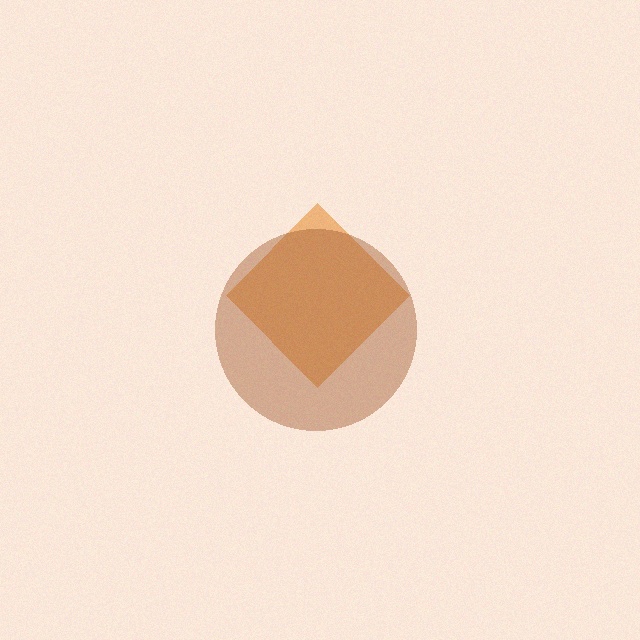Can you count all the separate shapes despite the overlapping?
Yes, there are 2 separate shapes.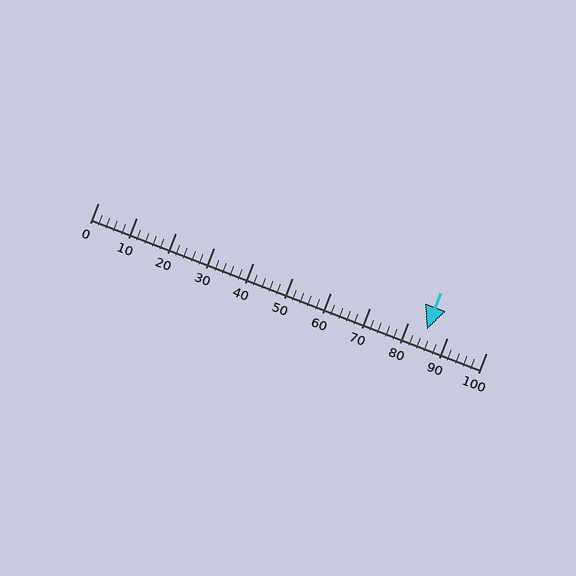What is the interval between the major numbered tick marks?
The major tick marks are spaced 10 units apart.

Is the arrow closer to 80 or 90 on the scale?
The arrow is closer to 80.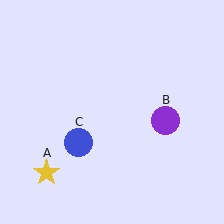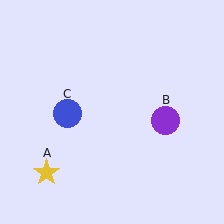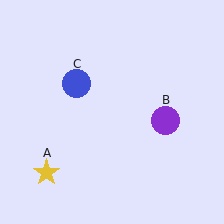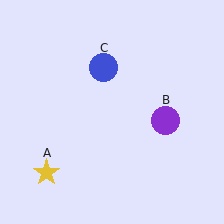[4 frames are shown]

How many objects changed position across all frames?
1 object changed position: blue circle (object C).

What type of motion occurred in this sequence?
The blue circle (object C) rotated clockwise around the center of the scene.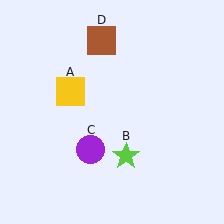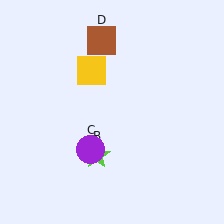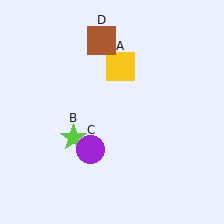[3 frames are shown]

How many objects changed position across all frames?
2 objects changed position: yellow square (object A), lime star (object B).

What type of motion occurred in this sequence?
The yellow square (object A), lime star (object B) rotated clockwise around the center of the scene.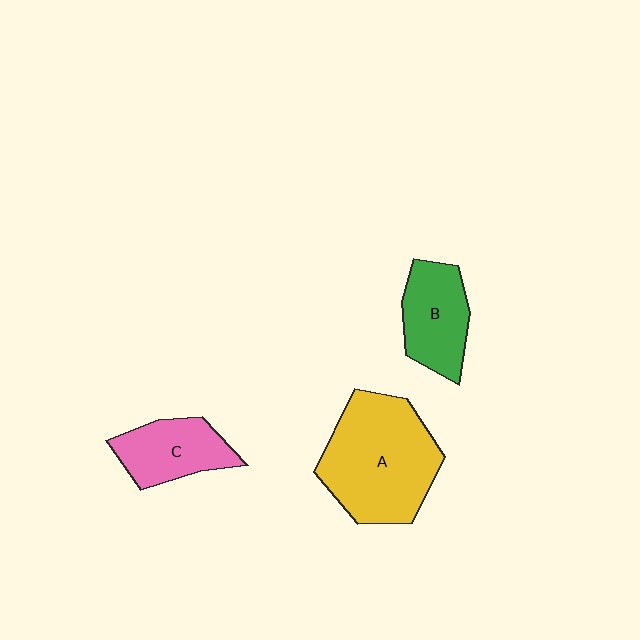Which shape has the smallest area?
Shape C (pink).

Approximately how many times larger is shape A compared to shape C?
Approximately 2.0 times.